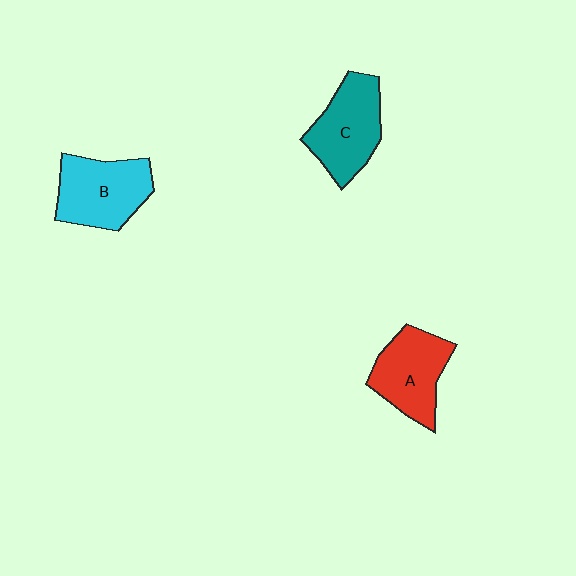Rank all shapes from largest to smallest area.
From largest to smallest: B (cyan), C (teal), A (red).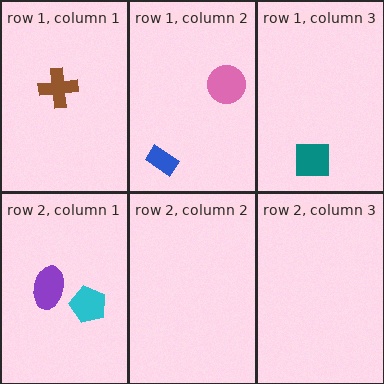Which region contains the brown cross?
The row 1, column 1 region.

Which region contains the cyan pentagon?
The row 2, column 1 region.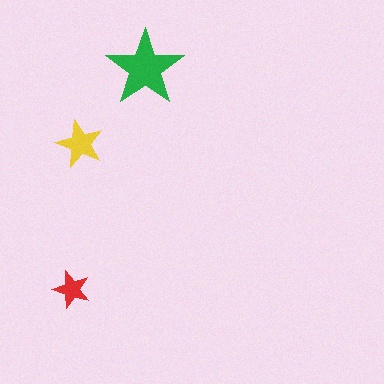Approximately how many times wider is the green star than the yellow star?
About 1.5 times wider.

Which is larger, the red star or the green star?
The green one.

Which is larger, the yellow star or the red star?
The yellow one.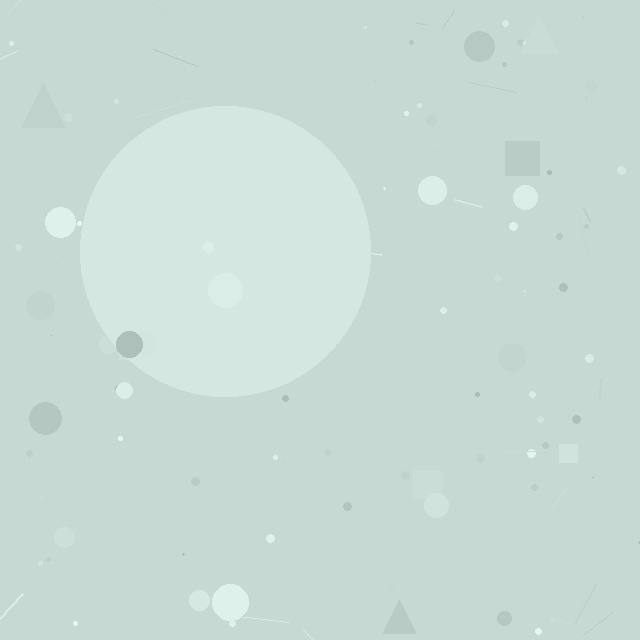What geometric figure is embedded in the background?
A circle is embedded in the background.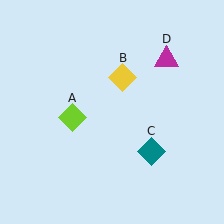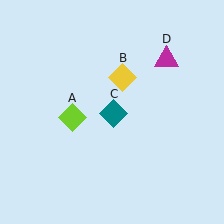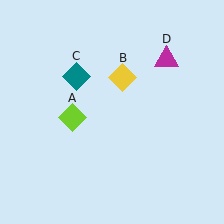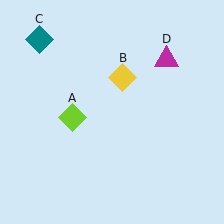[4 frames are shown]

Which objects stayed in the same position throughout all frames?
Lime diamond (object A) and yellow diamond (object B) and magenta triangle (object D) remained stationary.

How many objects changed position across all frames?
1 object changed position: teal diamond (object C).